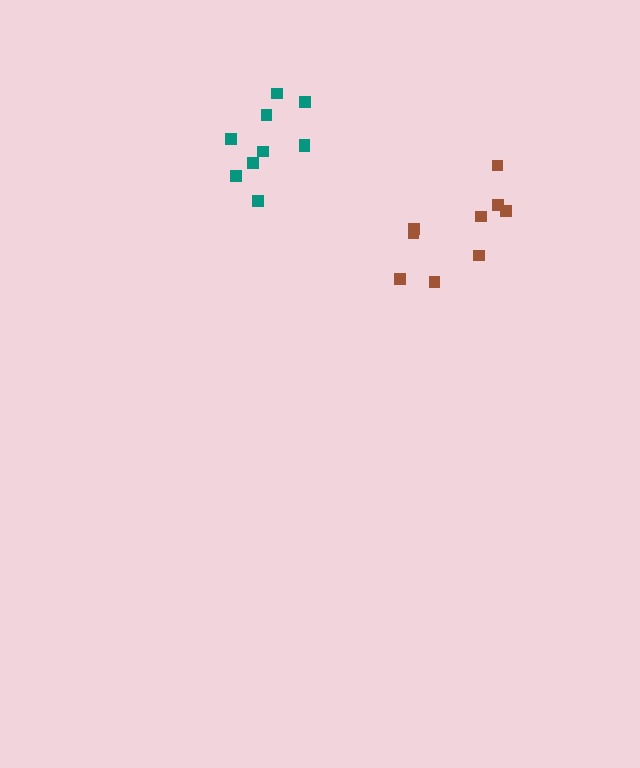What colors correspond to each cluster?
The clusters are colored: brown, teal.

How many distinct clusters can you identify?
There are 2 distinct clusters.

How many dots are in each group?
Group 1: 9 dots, Group 2: 10 dots (19 total).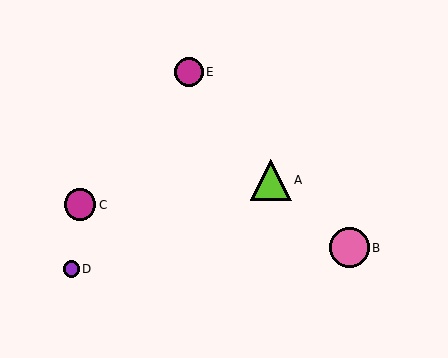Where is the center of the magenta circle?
The center of the magenta circle is at (189, 72).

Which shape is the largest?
The lime triangle (labeled A) is the largest.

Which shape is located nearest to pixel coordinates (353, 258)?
The pink circle (labeled B) at (349, 248) is nearest to that location.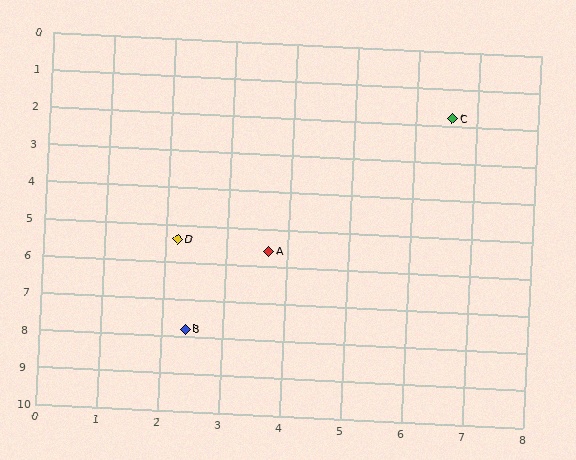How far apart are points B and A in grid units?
Points B and A are about 2.6 grid units apart.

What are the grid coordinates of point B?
Point B is at approximately (2.4, 7.8).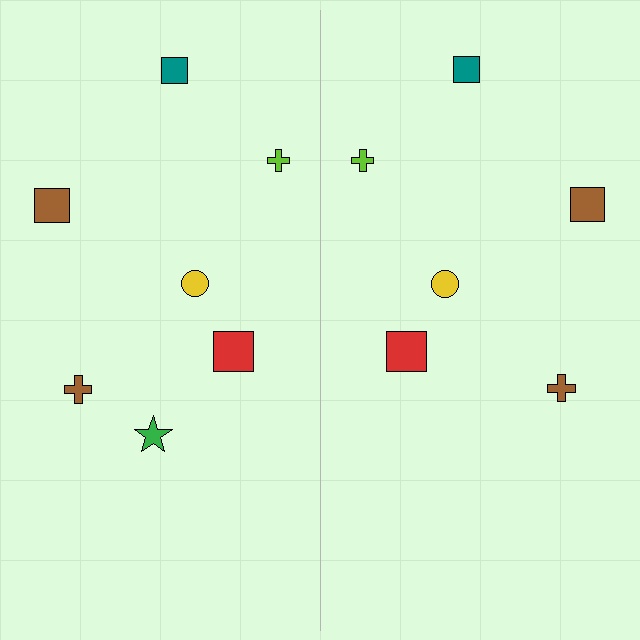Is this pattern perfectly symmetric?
No, the pattern is not perfectly symmetric. A green star is missing from the right side.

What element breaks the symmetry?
A green star is missing from the right side.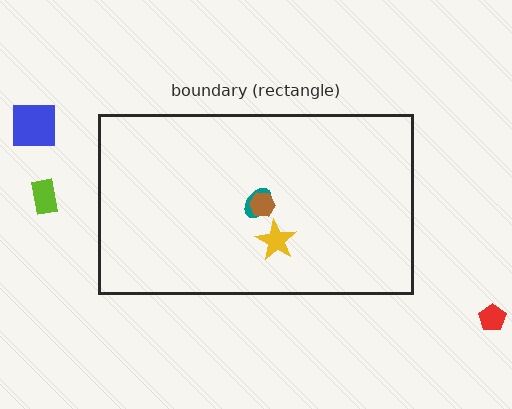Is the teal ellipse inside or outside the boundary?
Inside.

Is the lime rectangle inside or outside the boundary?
Outside.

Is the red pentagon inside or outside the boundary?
Outside.